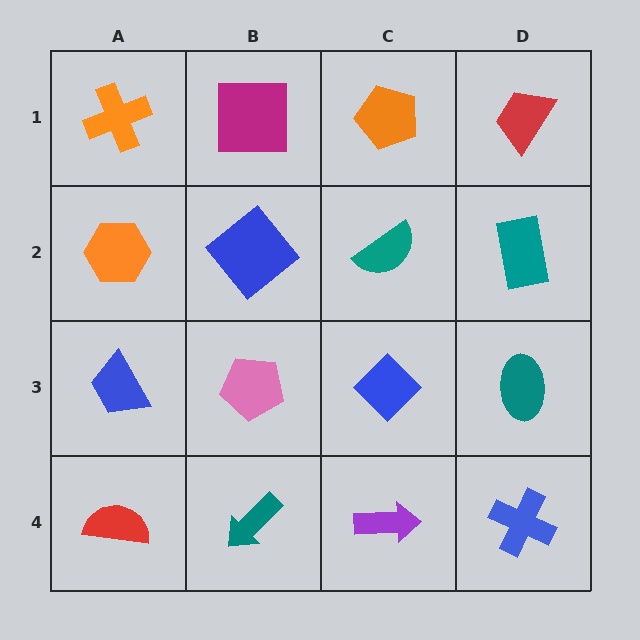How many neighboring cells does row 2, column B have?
4.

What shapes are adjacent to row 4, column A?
A blue trapezoid (row 3, column A), a teal arrow (row 4, column B).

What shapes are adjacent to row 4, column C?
A blue diamond (row 3, column C), a teal arrow (row 4, column B), a blue cross (row 4, column D).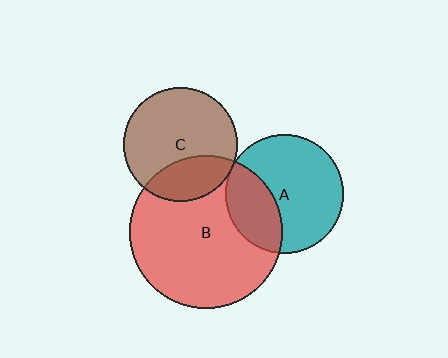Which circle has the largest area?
Circle B (red).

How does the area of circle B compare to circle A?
Approximately 1.6 times.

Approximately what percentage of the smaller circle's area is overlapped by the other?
Approximately 25%.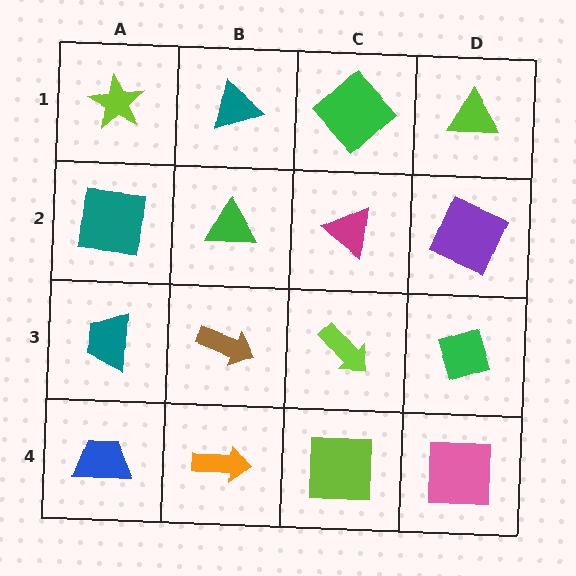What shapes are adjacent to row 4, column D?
A green diamond (row 3, column D), a lime square (row 4, column C).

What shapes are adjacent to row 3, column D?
A purple square (row 2, column D), a pink square (row 4, column D), a lime arrow (row 3, column C).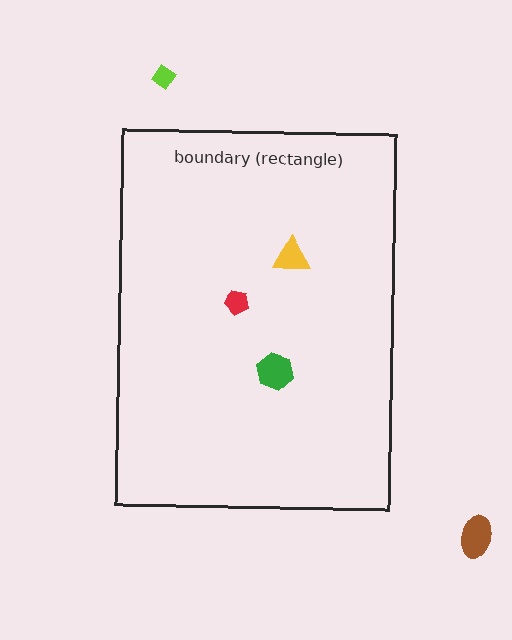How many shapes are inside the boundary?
3 inside, 2 outside.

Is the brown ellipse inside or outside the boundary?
Outside.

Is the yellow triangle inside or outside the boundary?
Inside.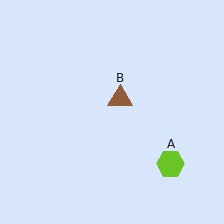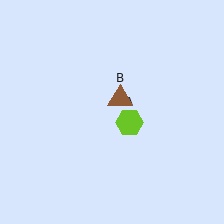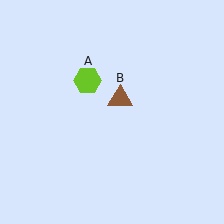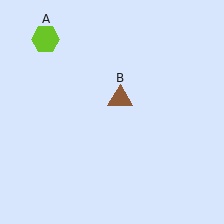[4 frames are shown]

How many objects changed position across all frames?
1 object changed position: lime hexagon (object A).